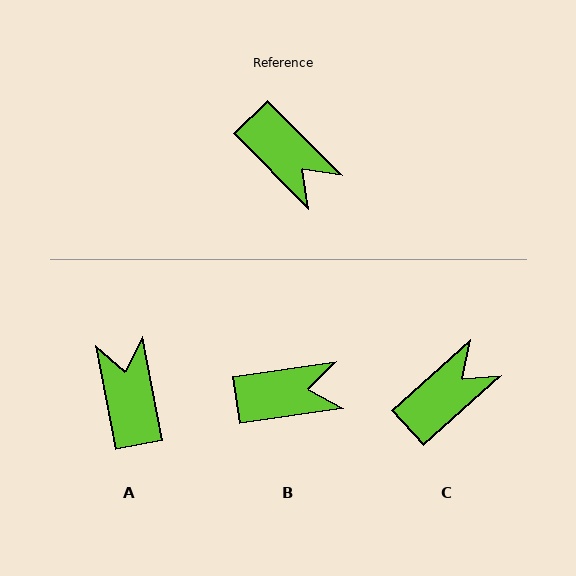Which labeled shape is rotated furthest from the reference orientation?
A, about 146 degrees away.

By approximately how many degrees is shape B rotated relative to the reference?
Approximately 54 degrees counter-clockwise.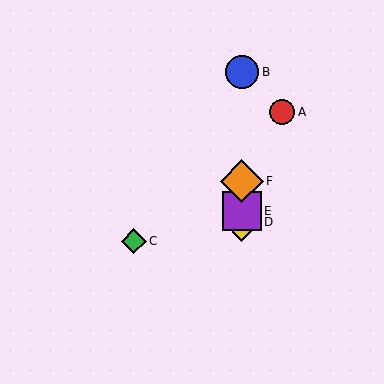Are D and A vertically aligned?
No, D is at x≈242 and A is at x≈282.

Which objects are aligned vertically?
Objects B, D, E, F are aligned vertically.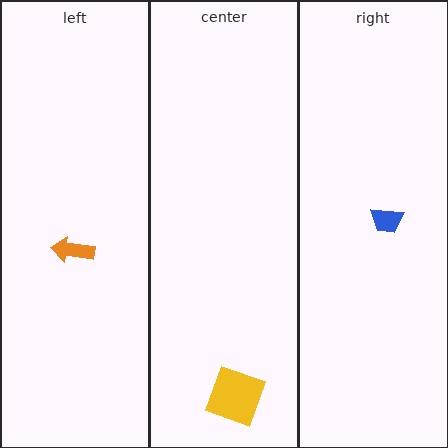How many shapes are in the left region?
1.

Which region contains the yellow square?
The center region.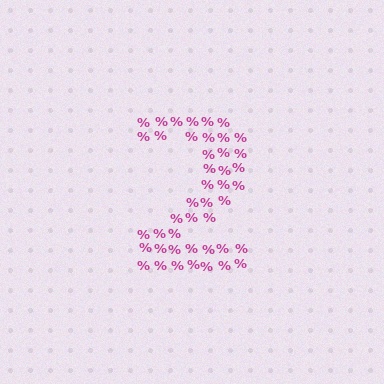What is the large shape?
The large shape is the digit 2.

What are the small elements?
The small elements are percent signs.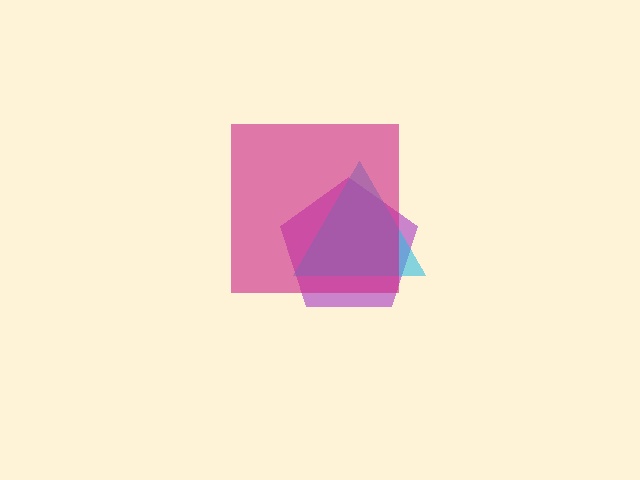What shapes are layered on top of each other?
The layered shapes are: a purple pentagon, a cyan triangle, a magenta square.